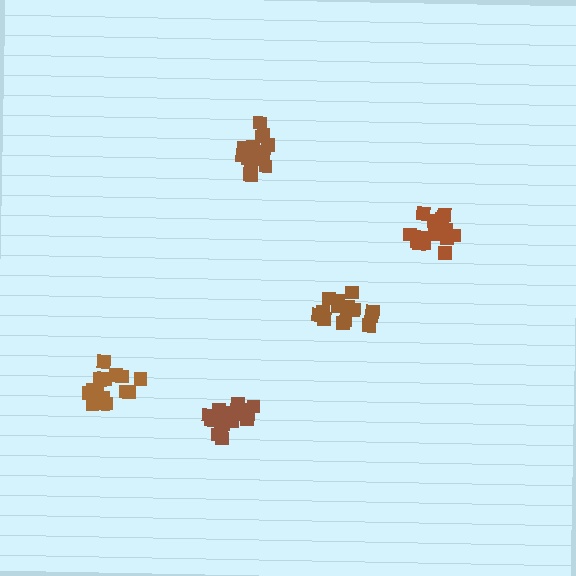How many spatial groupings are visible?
There are 5 spatial groupings.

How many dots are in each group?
Group 1: 18 dots, Group 2: 19 dots, Group 3: 17 dots, Group 4: 19 dots, Group 5: 15 dots (88 total).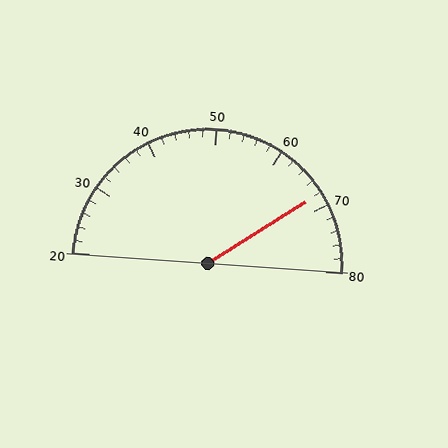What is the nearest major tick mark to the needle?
The nearest major tick mark is 70.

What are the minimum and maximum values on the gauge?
The gauge ranges from 20 to 80.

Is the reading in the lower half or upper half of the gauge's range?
The reading is in the upper half of the range (20 to 80).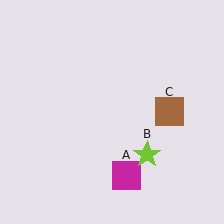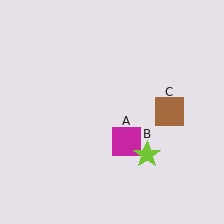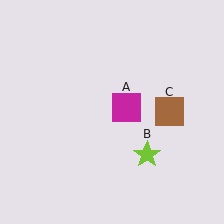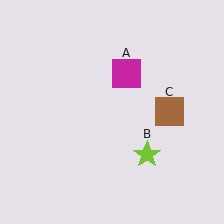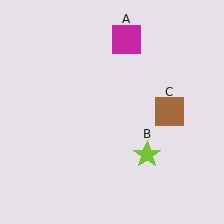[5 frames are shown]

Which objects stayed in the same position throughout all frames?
Lime star (object B) and brown square (object C) remained stationary.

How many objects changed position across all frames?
1 object changed position: magenta square (object A).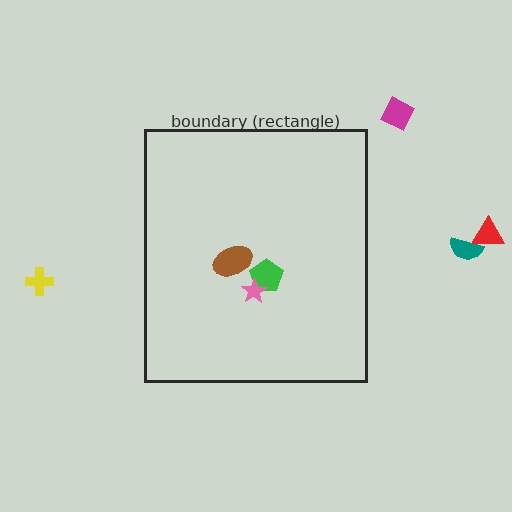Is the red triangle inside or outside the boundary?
Outside.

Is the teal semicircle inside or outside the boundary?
Outside.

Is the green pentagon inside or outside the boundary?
Inside.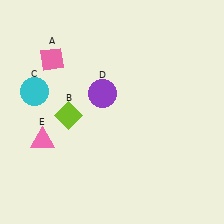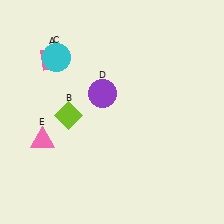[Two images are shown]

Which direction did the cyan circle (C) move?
The cyan circle (C) moved up.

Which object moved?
The cyan circle (C) moved up.